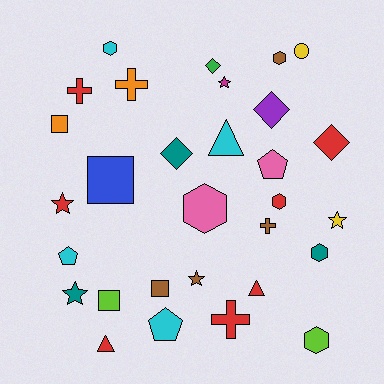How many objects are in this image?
There are 30 objects.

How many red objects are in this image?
There are 7 red objects.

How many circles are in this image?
There is 1 circle.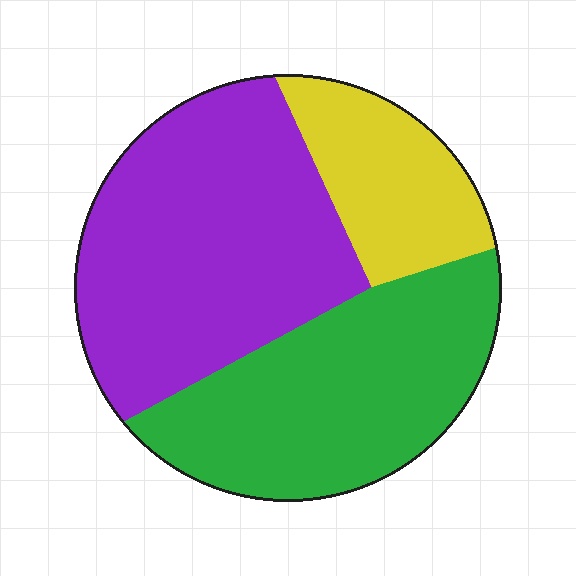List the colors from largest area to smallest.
From largest to smallest: purple, green, yellow.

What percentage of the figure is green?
Green takes up between a quarter and a half of the figure.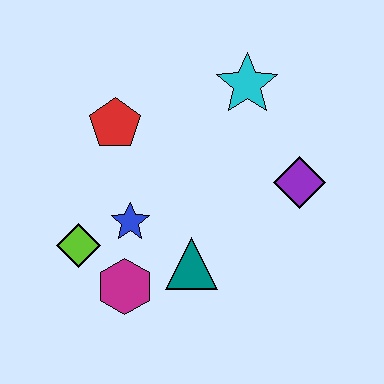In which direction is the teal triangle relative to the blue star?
The teal triangle is to the right of the blue star.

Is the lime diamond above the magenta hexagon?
Yes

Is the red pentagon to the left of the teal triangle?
Yes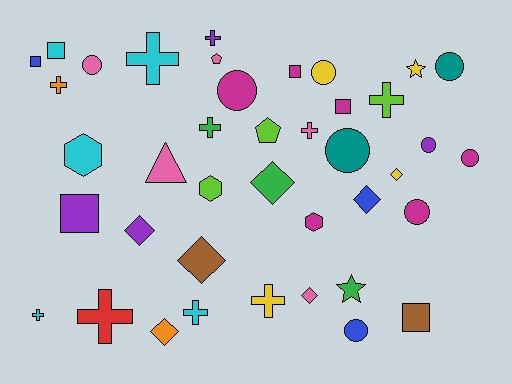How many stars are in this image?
There are 2 stars.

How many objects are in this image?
There are 40 objects.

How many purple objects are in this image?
There are 4 purple objects.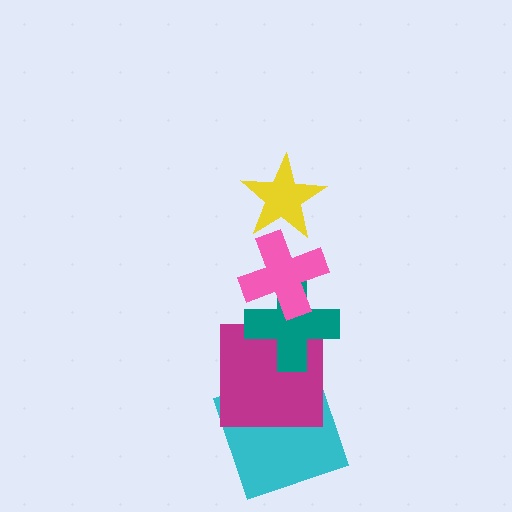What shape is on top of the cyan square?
The magenta square is on top of the cyan square.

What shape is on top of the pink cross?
The yellow star is on top of the pink cross.